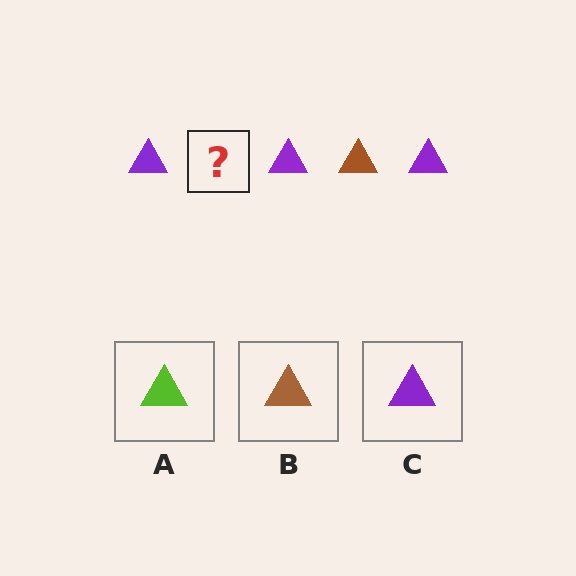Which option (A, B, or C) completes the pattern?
B.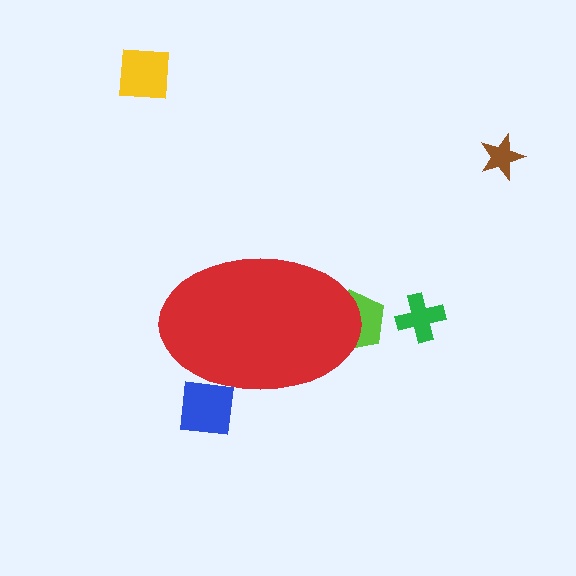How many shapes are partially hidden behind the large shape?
2 shapes are partially hidden.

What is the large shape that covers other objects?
A red ellipse.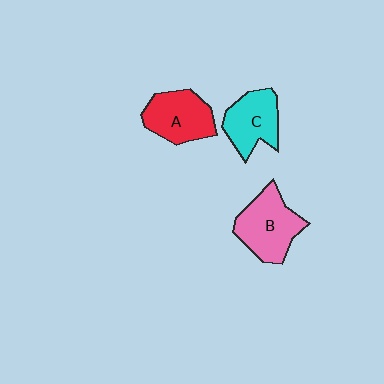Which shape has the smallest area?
Shape C (cyan).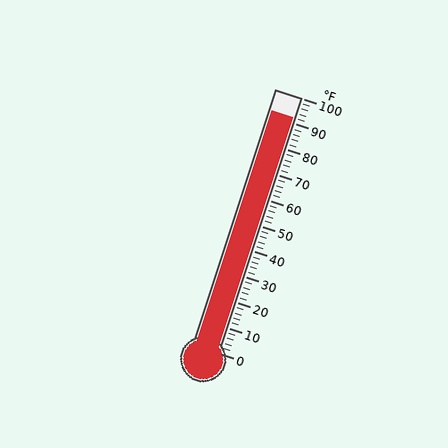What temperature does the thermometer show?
The thermometer shows approximately 92°F.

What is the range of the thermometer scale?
The thermometer scale ranges from 0°F to 100°F.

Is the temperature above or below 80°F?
The temperature is above 80°F.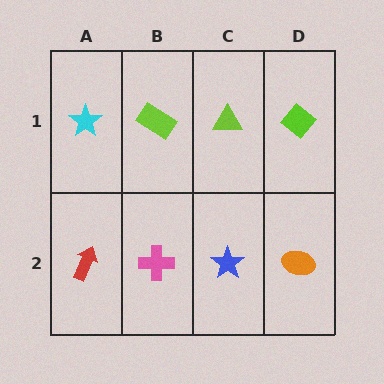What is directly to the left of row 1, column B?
A cyan star.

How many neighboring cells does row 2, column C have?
3.